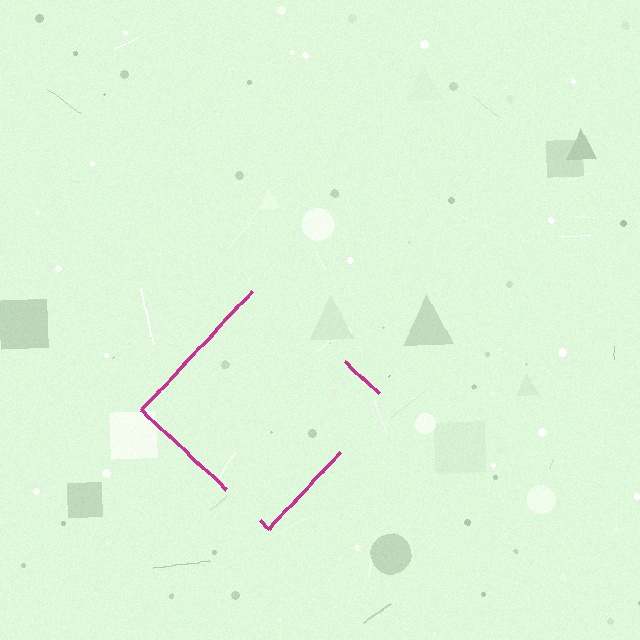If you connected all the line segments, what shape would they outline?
They would outline a diamond.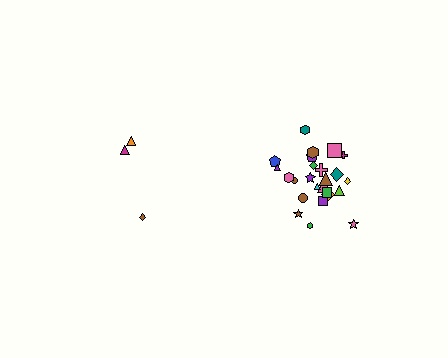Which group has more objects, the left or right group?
The right group.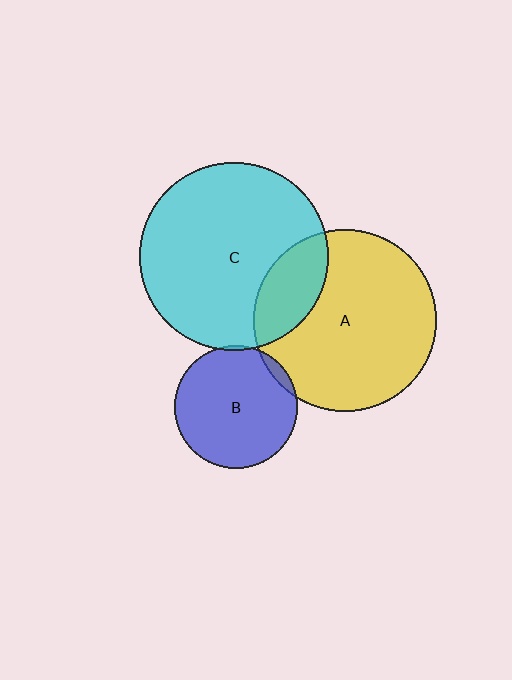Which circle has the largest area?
Circle C (cyan).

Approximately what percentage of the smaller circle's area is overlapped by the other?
Approximately 20%.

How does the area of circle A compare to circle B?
Approximately 2.2 times.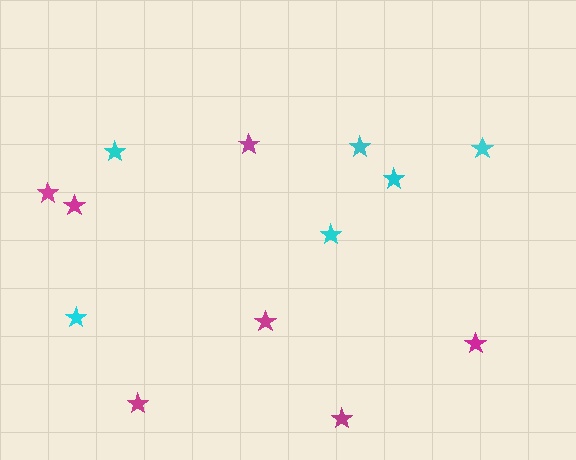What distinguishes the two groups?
There are 2 groups: one group of magenta stars (7) and one group of cyan stars (6).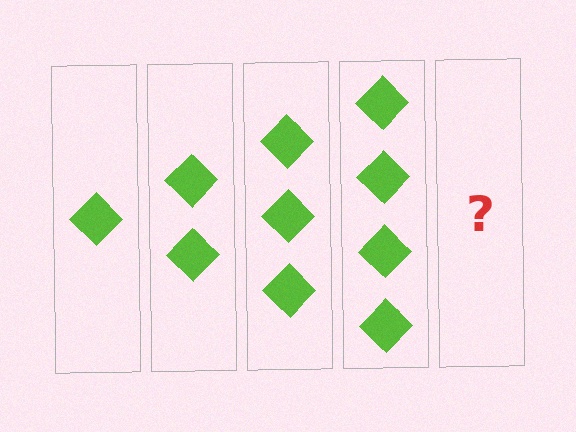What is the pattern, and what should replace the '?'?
The pattern is that each step adds one more diamond. The '?' should be 5 diamonds.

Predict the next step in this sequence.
The next step is 5 diamonds.